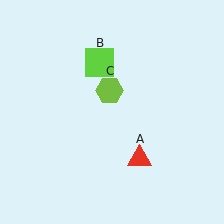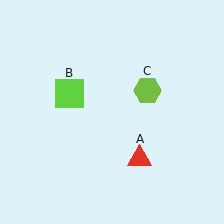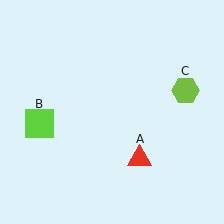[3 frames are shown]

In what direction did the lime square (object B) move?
The lime square (object B) moved down and to the left.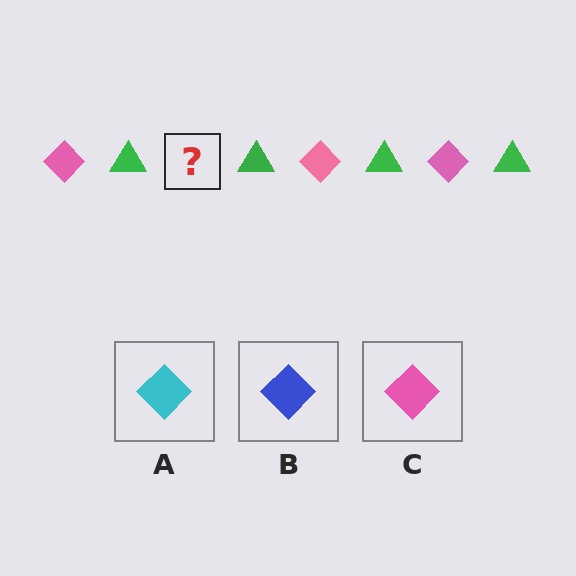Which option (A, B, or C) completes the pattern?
C.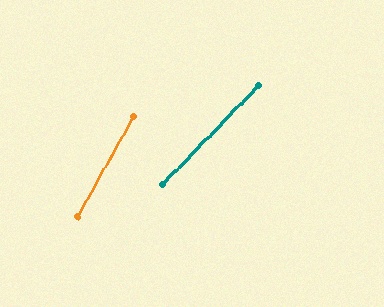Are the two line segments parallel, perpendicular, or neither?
Neither parallel nor perpendicular — they differ by about 14°.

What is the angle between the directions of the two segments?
Approximately 14 degrees.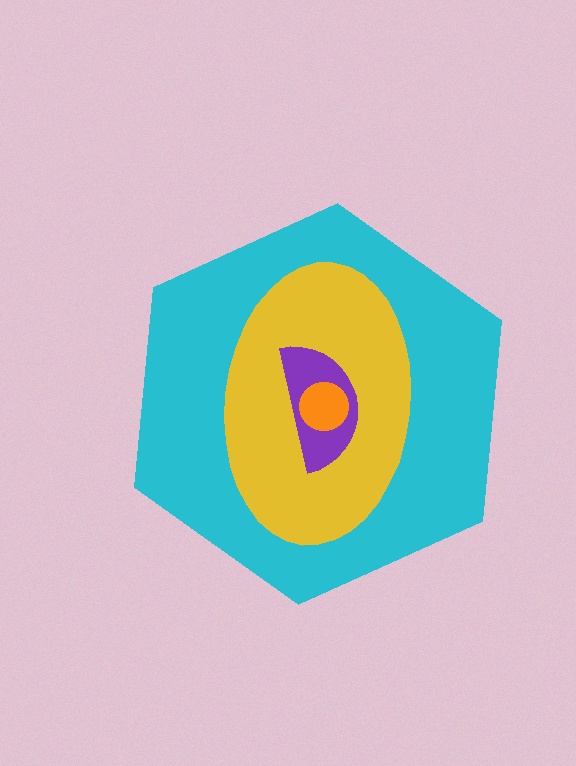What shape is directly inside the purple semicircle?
The orange circle.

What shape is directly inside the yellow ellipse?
The purple semicircle.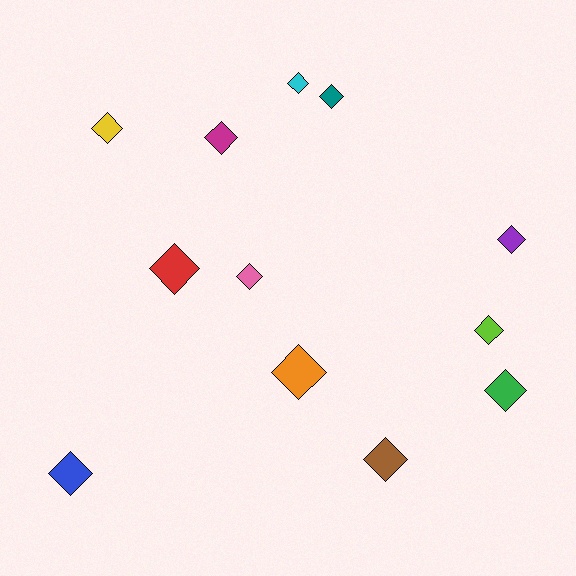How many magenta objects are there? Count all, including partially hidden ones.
There is 1 magenta object.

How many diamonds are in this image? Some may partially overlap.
There are 12 diamonds.